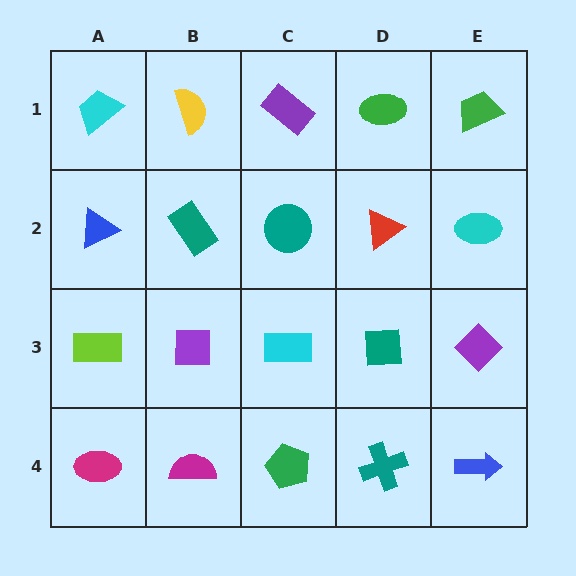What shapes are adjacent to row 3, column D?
A red triangle (row 2, column D), a teal cross (row 4, column D), a cyan rectangle (row 3, column C), a purple diamond (row 3, column E).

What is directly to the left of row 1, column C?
A yellow semicircle.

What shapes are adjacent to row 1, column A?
A blue triangle (row 2, column A), a yellow semicircle (row 1, column B).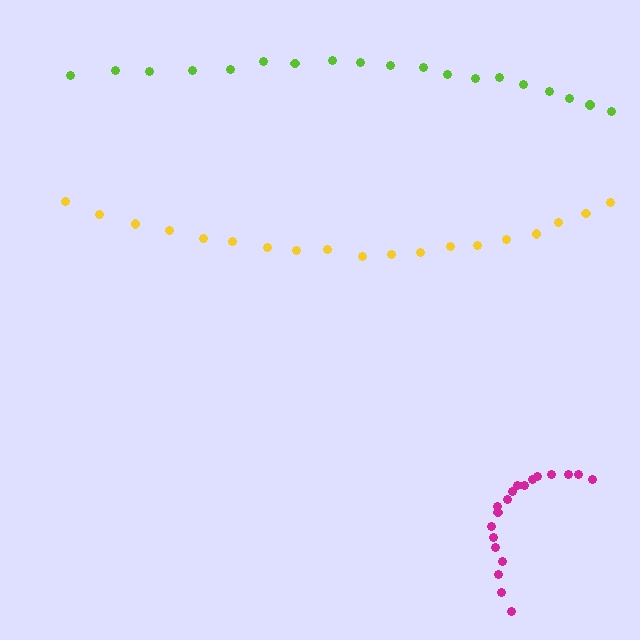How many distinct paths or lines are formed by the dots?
There are 3 distinct paths.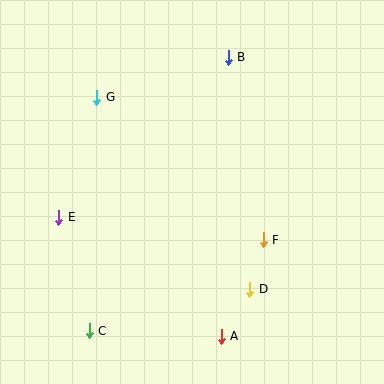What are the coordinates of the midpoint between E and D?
The midpoint between E and D is at (154, 253).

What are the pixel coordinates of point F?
Point F is at (263, 240).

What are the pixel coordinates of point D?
Point D is at (250, 289).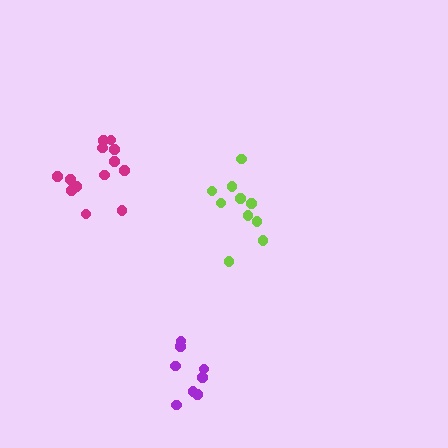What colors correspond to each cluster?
The clusters are colored: lime, magenta, purple.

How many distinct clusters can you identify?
There are 3 distinct clusters.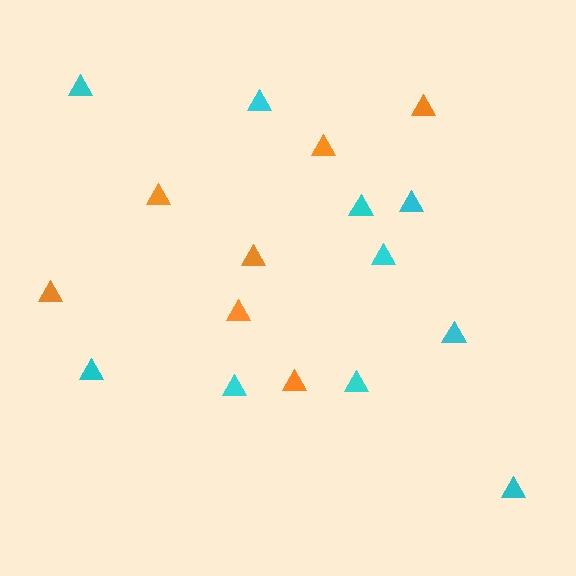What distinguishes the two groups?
There are 2 groups: one group of cyan triangles (10) and one group of orange triangles (7).